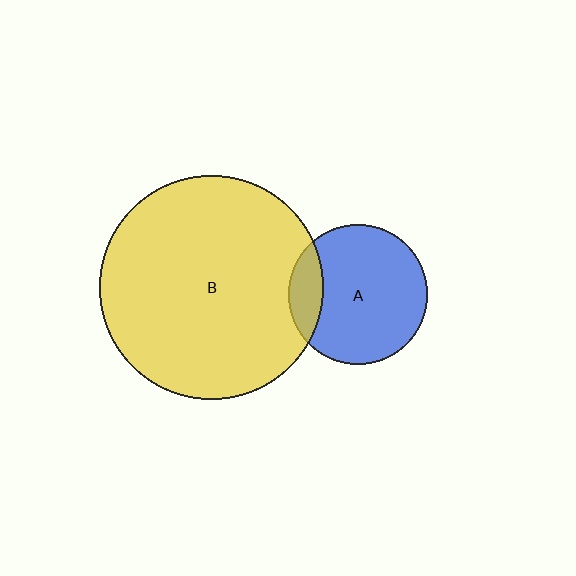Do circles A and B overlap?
Yes.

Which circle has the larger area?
Circle B (yellow).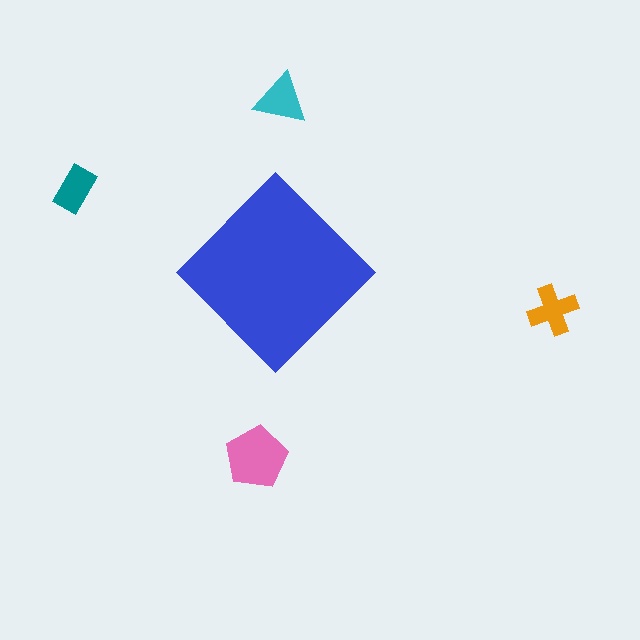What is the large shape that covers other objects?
A blue diamond.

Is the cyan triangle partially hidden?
No, the cyan triangle is fully visible.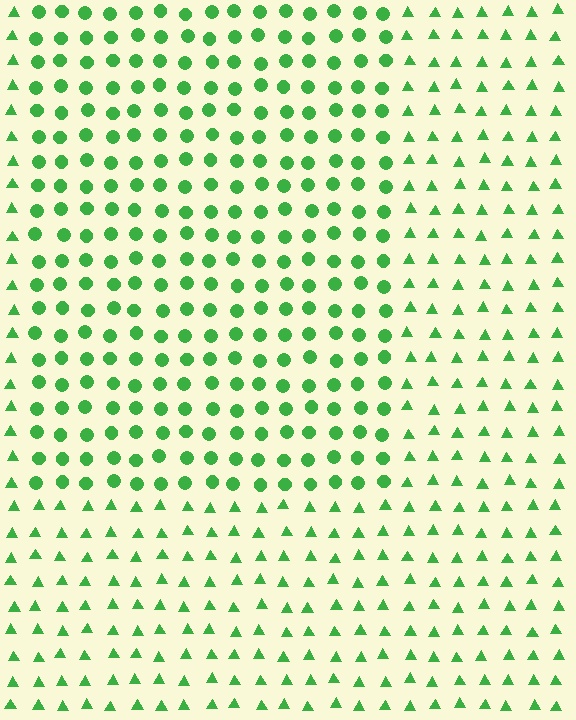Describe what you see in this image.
The image is filled with small green elements arranged in a uniform grid. A rectangle-shaped region contains circles, while the surrounding area contains triangles. The boundary is defined purely by the change in element shape.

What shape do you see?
I see a rectangle.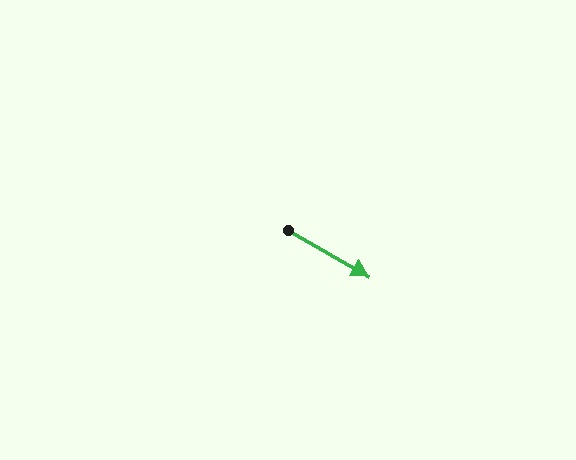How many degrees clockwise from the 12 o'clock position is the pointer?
Approximately 120 degrees.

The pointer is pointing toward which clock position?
Roughly 4 o'clock.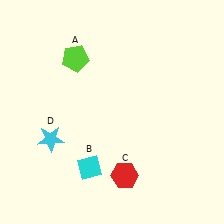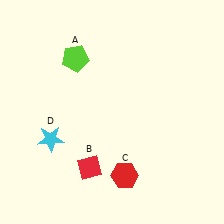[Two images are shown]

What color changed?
The diamond (B) changed from cyan in Image 1 to red in Image 2.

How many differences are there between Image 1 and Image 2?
There is 1 difference between the two images.